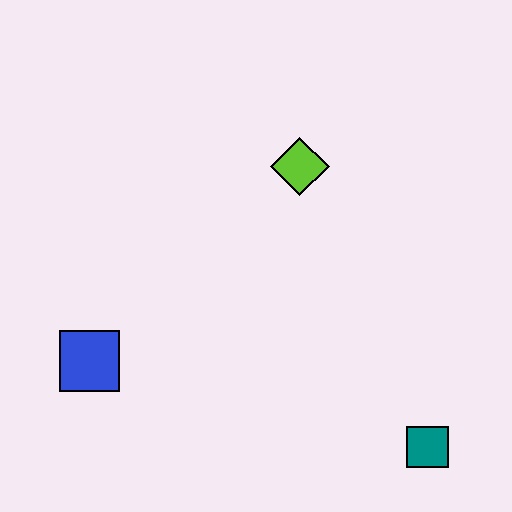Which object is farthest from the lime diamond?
The teal square is farthest from the lime diamond.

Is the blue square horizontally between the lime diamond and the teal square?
No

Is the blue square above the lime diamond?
No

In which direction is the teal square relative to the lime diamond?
The teal square is below the lime diamond.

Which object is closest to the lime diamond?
The blue square is closest to the lime diamond.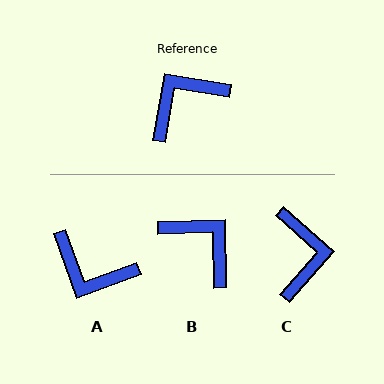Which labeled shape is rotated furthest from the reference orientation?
C, about 122 degrees away.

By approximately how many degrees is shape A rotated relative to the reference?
Approximately 120 degrees counter-clockwise.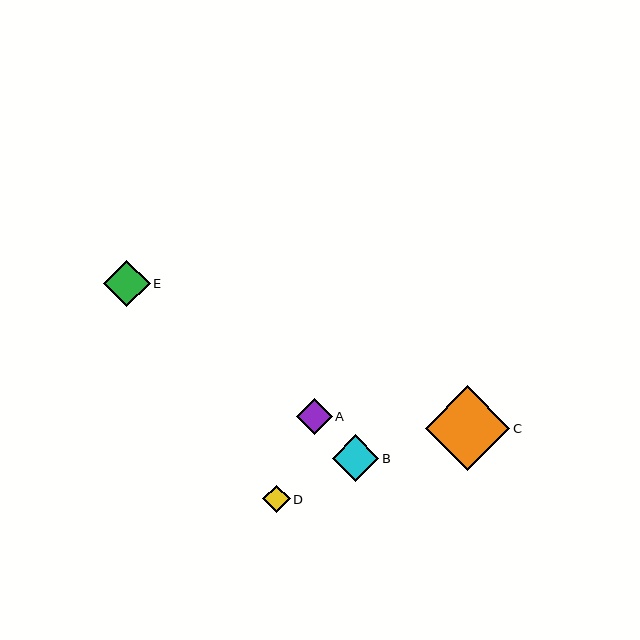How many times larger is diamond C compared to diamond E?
Diamond C is approximately 1.8 times the size of diamond E.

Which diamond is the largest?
Diamond C is the largest with a size of approximately 85 pixels.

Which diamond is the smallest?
Diamond D is the smallest with a size of approximately 27 pixels.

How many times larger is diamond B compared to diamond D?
Diamond B is approximately 1.7 times the size of diamond D.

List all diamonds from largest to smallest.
From largest to smallest: C, E, B, A, D.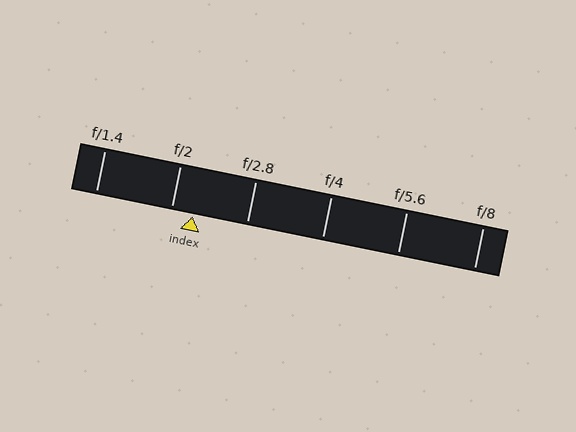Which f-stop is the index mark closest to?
The index mark is closest to f/2.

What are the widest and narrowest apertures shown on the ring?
The widest aperture shown is f/1.4 and the narrowest is f/8.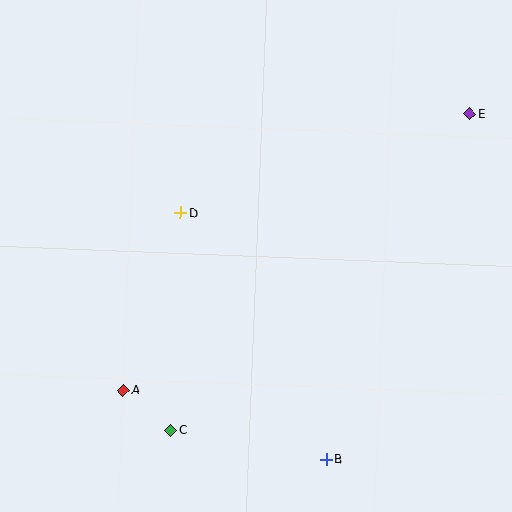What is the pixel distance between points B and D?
The distance between B and D is 286 pixels.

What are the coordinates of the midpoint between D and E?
The midpoint between D and E is at (325, 163).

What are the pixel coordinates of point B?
Point B is at (326, 459).